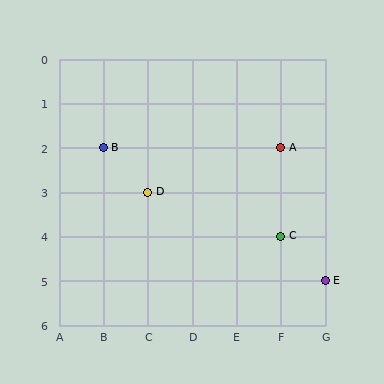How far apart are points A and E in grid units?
Points A and E are 1 column and 3 rows apart (about 3.2 grid units diagonally).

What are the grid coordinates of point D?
Point D is at grid coordinates (C, 3).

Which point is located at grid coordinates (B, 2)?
Point B is at (B, 2).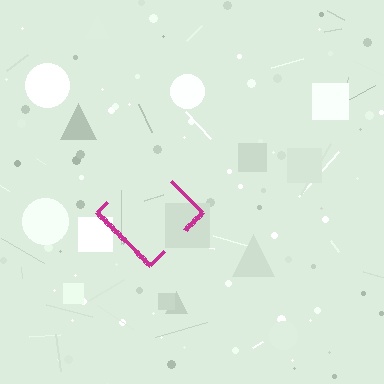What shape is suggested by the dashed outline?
The dashed outline suggests a diamond.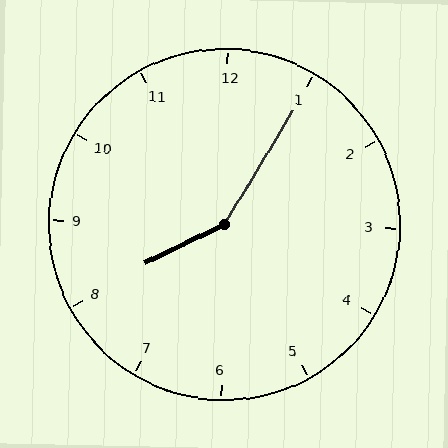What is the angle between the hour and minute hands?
Approximately 148 degrees.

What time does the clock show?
8:05.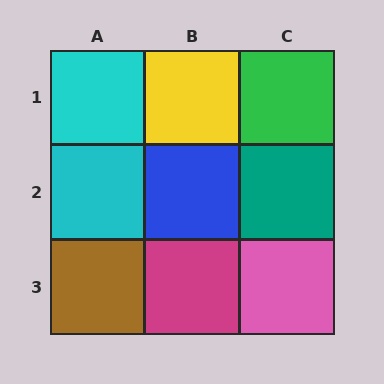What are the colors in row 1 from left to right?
Cyan, yellow, green.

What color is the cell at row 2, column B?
Blue.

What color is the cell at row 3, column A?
Brown.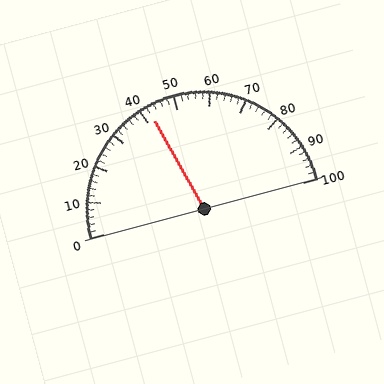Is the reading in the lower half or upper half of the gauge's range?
The reading is in the lower half of the range (0 to 100).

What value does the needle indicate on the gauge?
The needle indicates approximately 42.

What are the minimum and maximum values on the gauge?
The gauge ranges from 0 to 100.